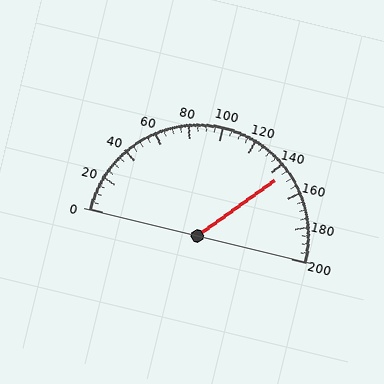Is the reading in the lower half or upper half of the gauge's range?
The reading is in the upper half of the range (0 to 200).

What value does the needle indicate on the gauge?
The needle indicates approximately 145.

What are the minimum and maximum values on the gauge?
The gauge ranges from 0 to 200.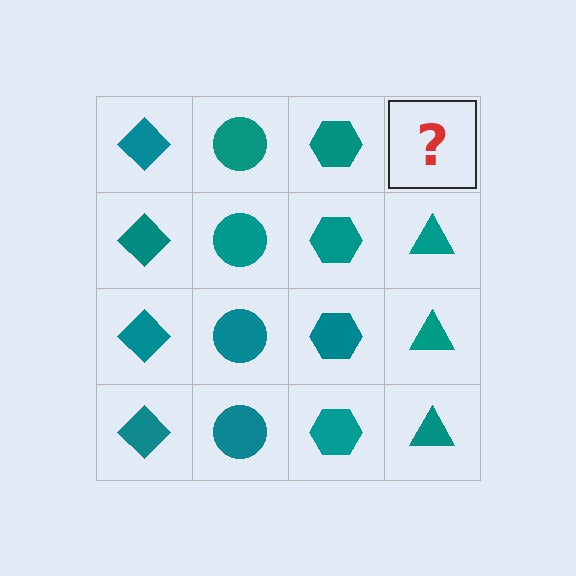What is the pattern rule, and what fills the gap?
The rule is that each column has a consistent shape. The gap should be filled with a teal triangle.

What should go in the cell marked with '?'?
The missing cell should contain a teal triangle.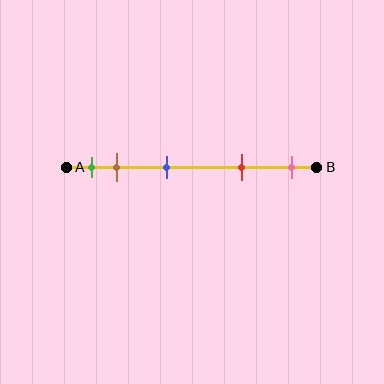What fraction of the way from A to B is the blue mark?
The blue mark is approximately 40% (0.4) of the way from A to B.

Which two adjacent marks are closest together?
The green and brown marks are the closest adjacent pair.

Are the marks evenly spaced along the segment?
No, the marks are not evenly spaced.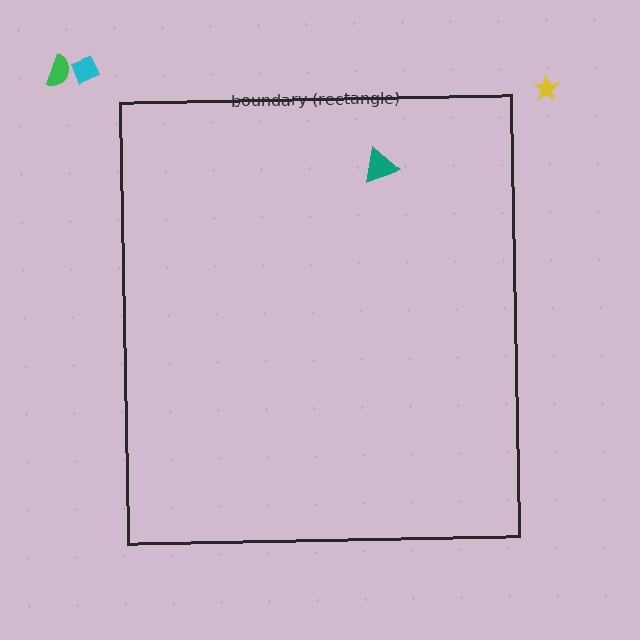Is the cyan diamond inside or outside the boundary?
Outside.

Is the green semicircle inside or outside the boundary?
Outside.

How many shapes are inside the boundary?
1 inside, 3 outside.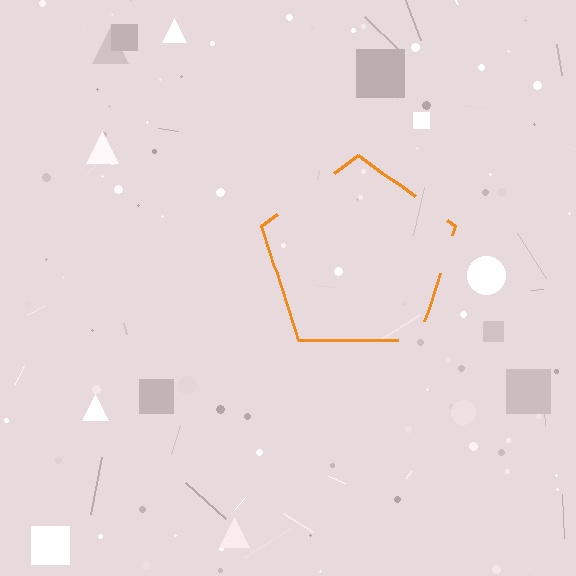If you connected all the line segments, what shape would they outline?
They would outline a pentagon.